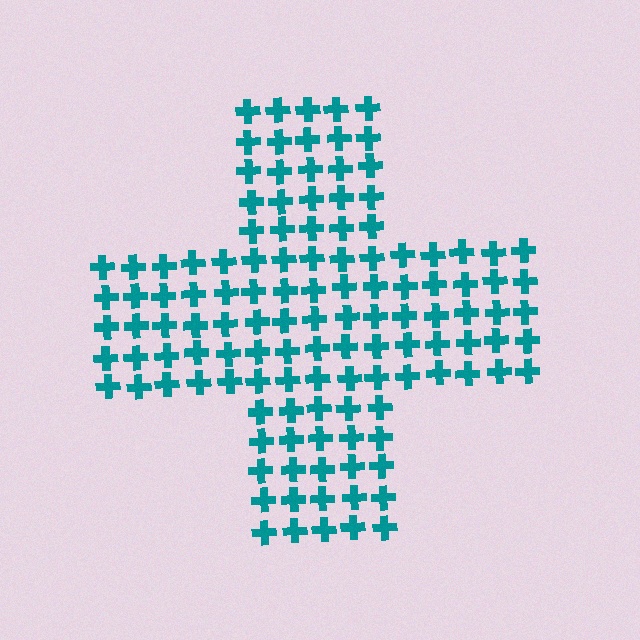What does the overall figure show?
The overall figure shows a cross.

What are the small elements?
The small elements are crosses.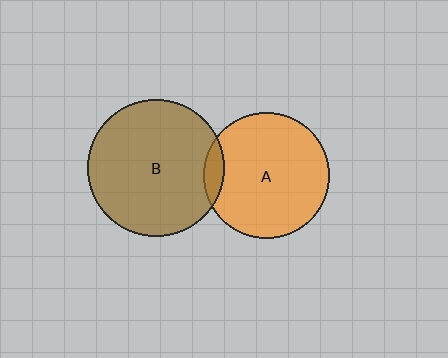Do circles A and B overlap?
Yes.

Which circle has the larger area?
Circle B (brown).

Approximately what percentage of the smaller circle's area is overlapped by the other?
Approximately 10%.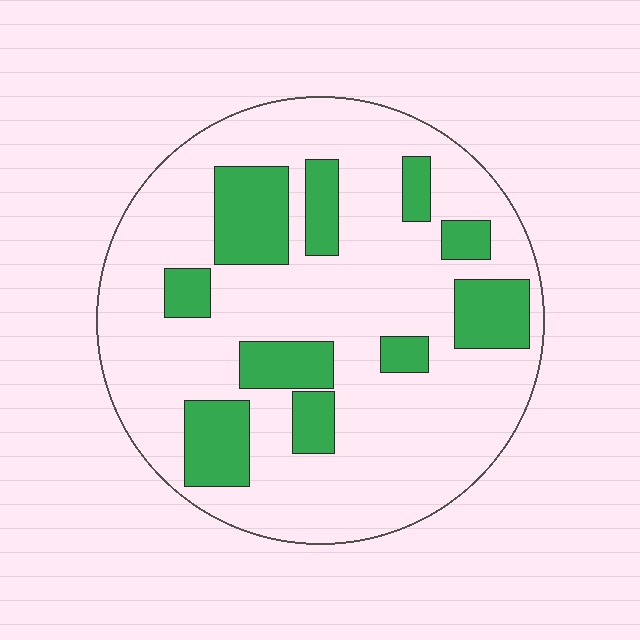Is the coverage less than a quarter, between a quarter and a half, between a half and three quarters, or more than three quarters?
Less than a quarter.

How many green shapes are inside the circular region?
10.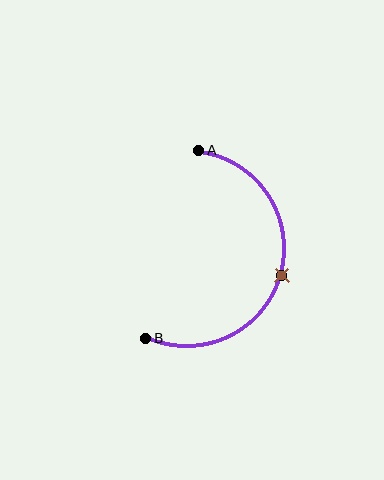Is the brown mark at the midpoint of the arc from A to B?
Yes. The brown mark lies on the arc at equal arc-length from both A and B — it is the arc midpoint.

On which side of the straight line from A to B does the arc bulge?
The arc bulges to the right of the straight line connecting A and B.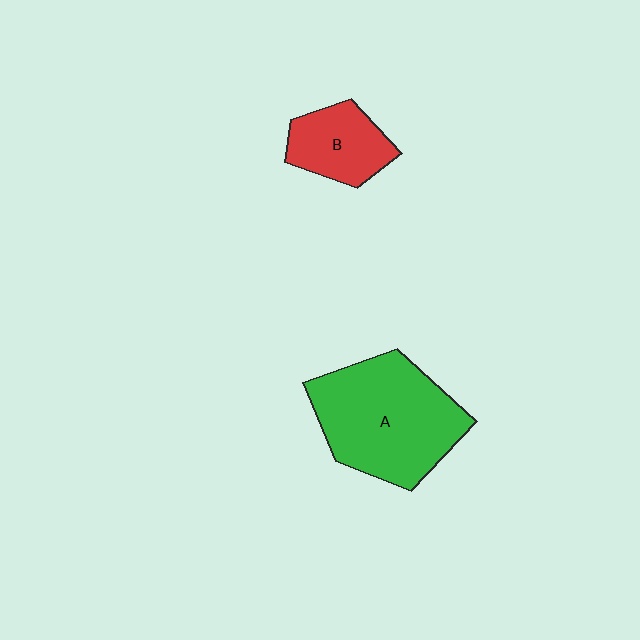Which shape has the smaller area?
Shape B (red).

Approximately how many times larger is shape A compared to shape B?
Approximately 2.3 times.